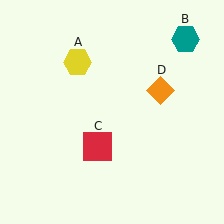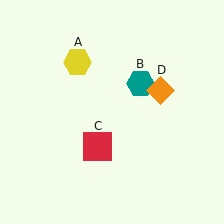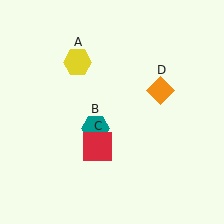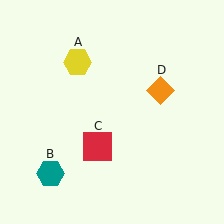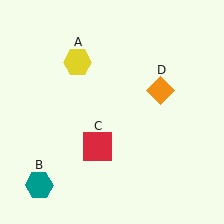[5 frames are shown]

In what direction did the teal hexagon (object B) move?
The teal hexagon (object B) moved down and to the left.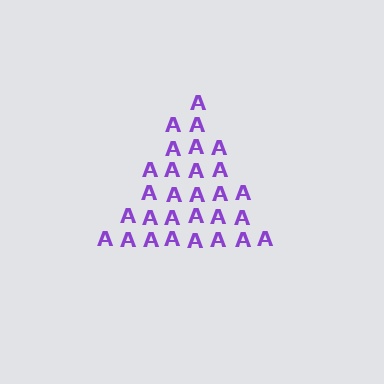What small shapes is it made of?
It is made of small letter A's.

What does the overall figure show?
The overall figure shows a triangle.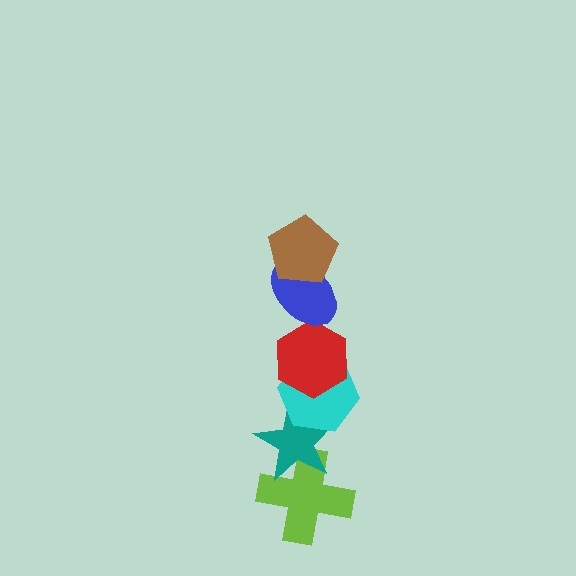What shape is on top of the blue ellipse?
The brown pentagon is on top of the blue ellipse.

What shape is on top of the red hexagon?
The blue ellipse is on top of the red hexagon.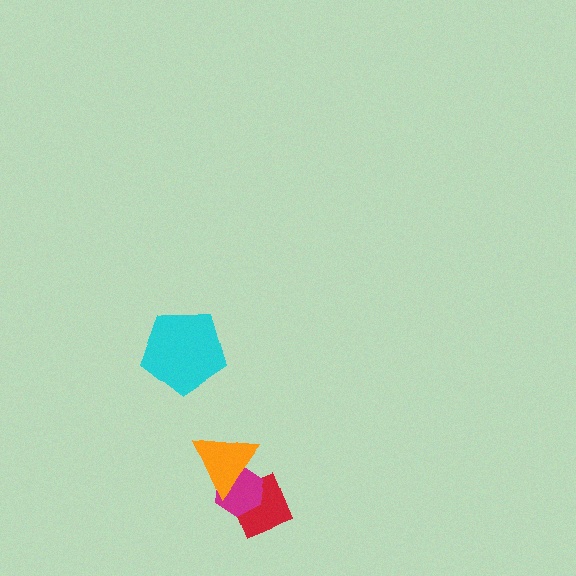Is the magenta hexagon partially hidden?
Yes, it is partially covered by another shape.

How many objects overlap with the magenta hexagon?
2 objects overlap with the magenta hexagon.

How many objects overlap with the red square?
2 objects overlap with the red square.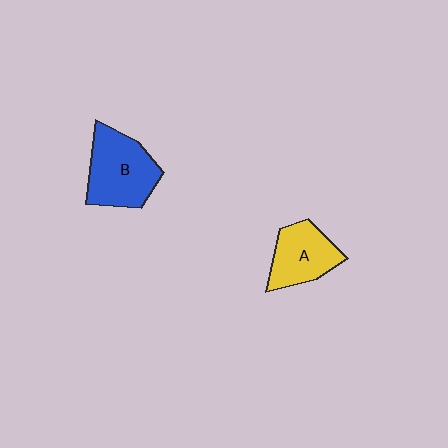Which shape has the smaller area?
Shape A (yellow).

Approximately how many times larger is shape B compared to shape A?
Approximately 1.3 times.